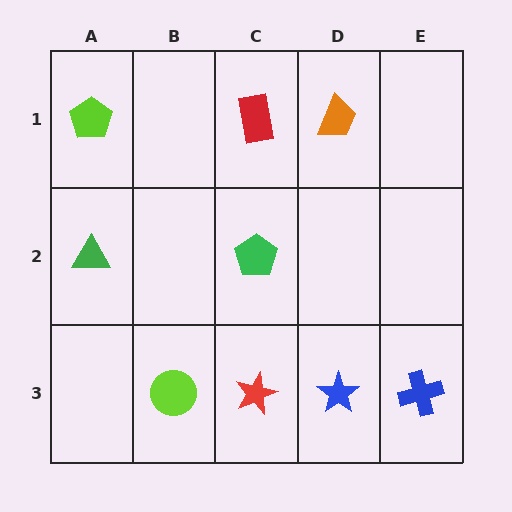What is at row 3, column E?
A blue cross.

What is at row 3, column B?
A lime circle.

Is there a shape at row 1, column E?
No, that cell is empty.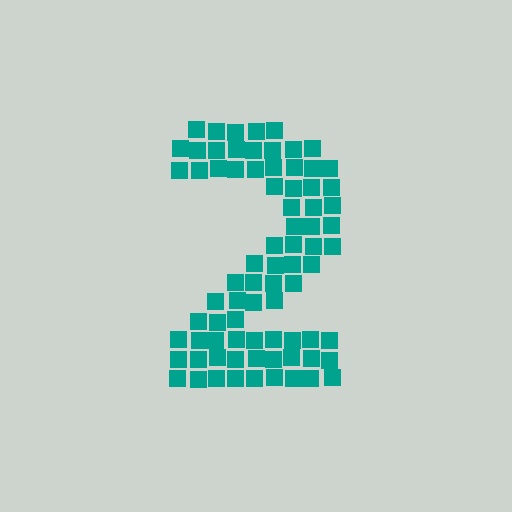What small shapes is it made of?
It is made of small squares.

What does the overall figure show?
The overall figure shows the digit 2.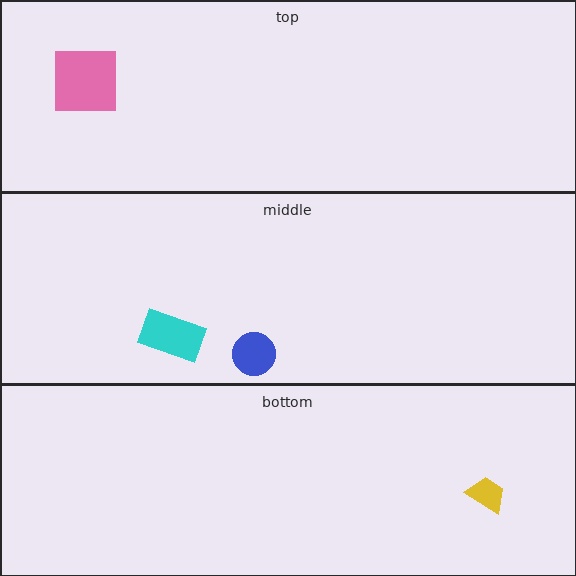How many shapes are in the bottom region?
1.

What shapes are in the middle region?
The blue circle, the cyan rectangle.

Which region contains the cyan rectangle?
The middle region.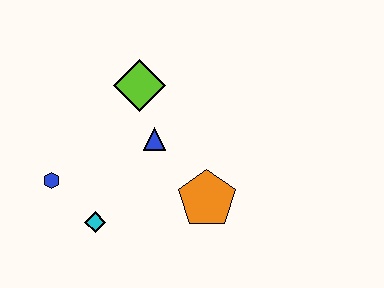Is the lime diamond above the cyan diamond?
Yes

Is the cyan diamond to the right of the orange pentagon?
No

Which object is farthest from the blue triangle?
The blue hexagon is farthest from the blue triangle.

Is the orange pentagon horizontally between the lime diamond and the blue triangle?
No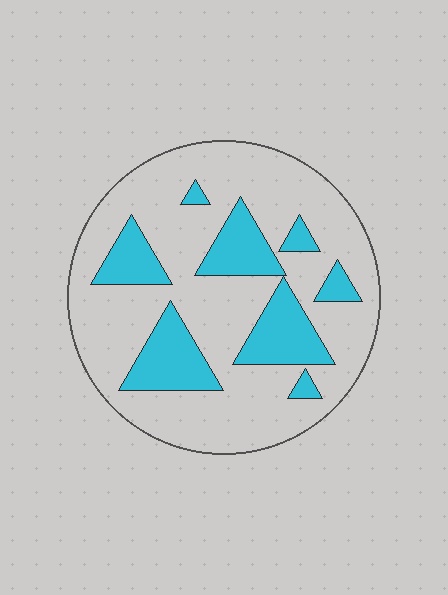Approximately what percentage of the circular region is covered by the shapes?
Approximately 25%.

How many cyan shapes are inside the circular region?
8.